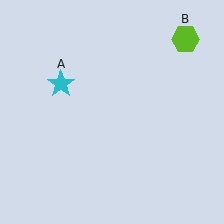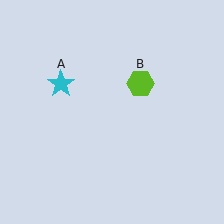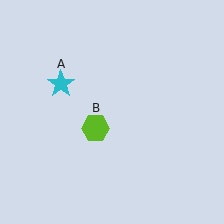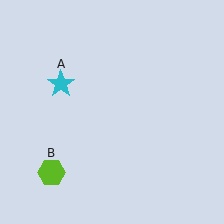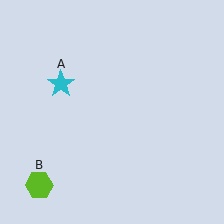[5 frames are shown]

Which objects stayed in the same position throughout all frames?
Cyan star (object A) remained stationary.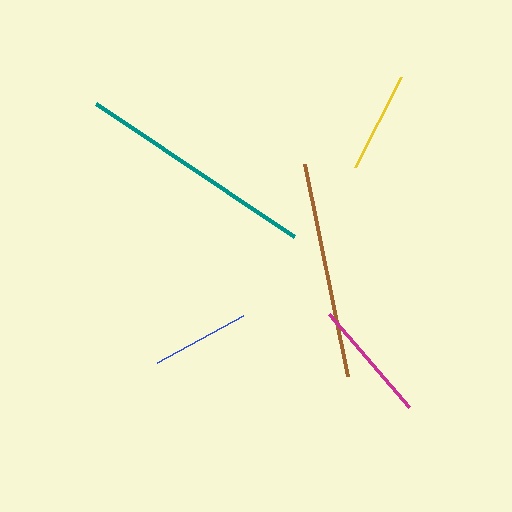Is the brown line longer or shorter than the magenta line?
The brown line is longer than the magenta line.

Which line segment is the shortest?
The blue line is the shortest at approximately 98 pixels.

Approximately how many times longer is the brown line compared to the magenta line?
The brown line is approximately 1.8 times the length of the magenta line.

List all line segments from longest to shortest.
From longest to shortest: teal, brown, magenta, yellow, blue.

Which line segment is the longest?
The teal line is the longest at approximately 239 pixels.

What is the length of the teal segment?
The teal segment is approximately 239 pixels long.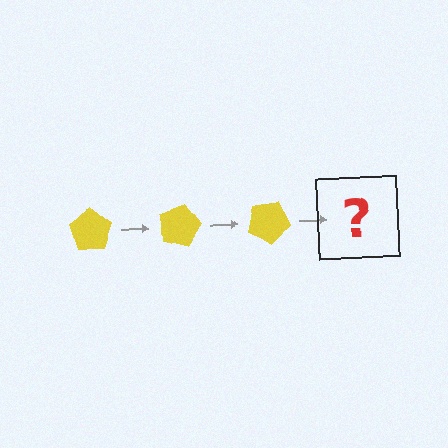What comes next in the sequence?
The next element should be a yellow pentagon rotated 45 degrees.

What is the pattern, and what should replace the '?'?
The pattern is that the pentagon rotates 15 degrees each step. The '?' should be a yellow pentagon rotated 45 degrees.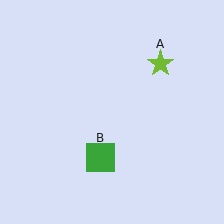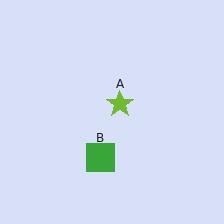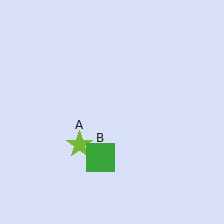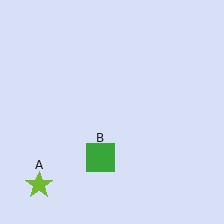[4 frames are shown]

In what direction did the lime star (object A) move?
The lime star (object A) moved down and to the left.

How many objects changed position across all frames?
1 object changed position: lime star (object A).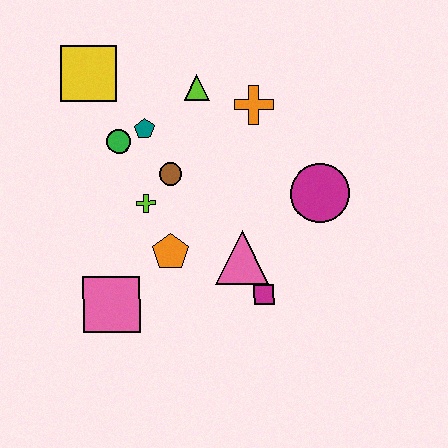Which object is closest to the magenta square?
The pink triangle is closest to the magenta square.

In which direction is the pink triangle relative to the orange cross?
The pink triangle is below the orange cross.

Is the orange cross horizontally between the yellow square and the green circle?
No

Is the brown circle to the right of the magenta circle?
No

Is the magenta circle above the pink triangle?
Yes